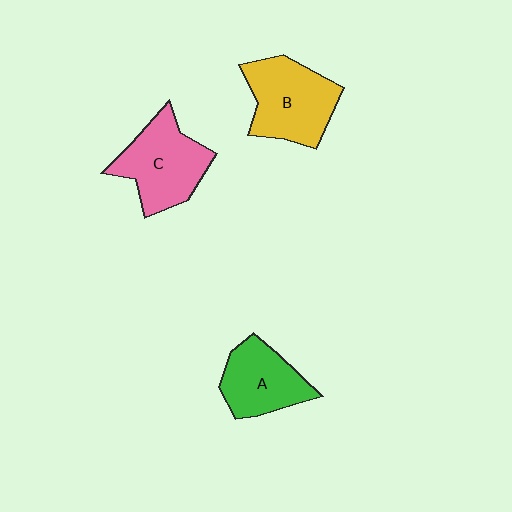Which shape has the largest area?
Shape B (yellow).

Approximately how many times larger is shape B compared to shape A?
Approximately 1.3 times.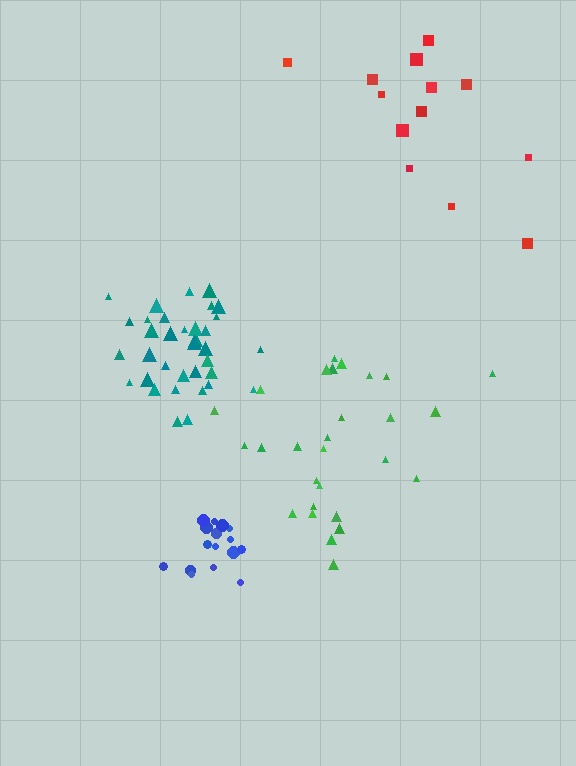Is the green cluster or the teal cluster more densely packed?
Teal.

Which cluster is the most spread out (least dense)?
Red.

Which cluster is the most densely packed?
Blue.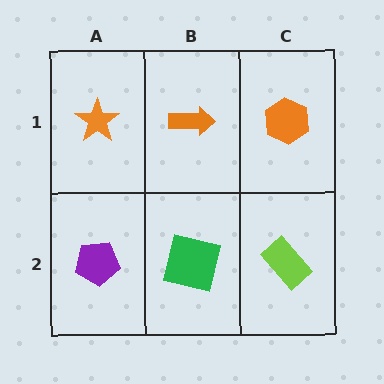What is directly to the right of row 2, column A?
A green square.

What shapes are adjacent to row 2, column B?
An orange arrow (row 1, column B), a purple pentagon (row 2, column A), a lime rectangle (row 2, column C).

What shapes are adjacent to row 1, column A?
A purple pentagon (row 2, column A), an orange arrow (row 1, column B).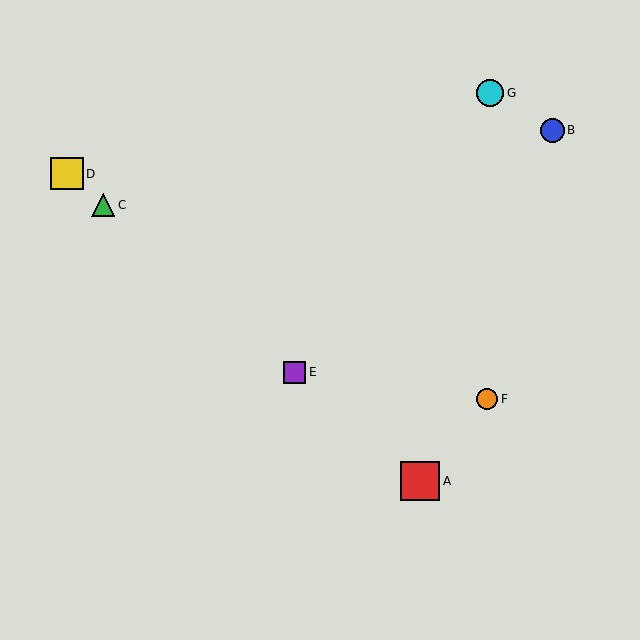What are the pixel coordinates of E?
Object E is at (295, 372).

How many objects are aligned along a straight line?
4 objects (A, C, D, E) are aligned along a straight line.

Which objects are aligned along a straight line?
Objects A, C, D, E are aligned along a straight line.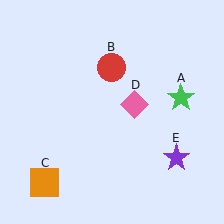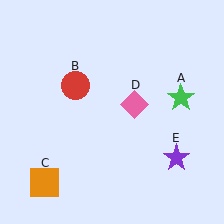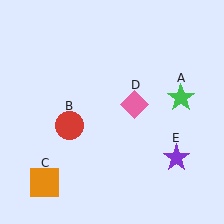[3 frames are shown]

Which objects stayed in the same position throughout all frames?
Green star (object A) and orange square (object C) and pink diamond (object D) and purple star (object E) remained stationary.